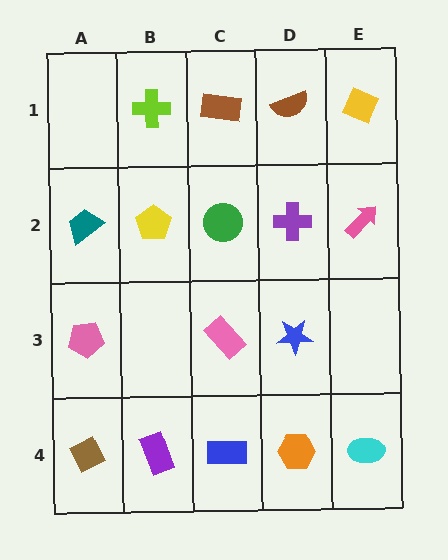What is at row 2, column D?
A purple cross.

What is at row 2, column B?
A yellow pentagon.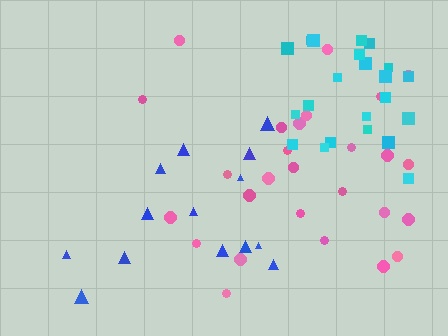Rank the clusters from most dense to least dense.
cyan, pink, blue.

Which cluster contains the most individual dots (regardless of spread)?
Pink (27).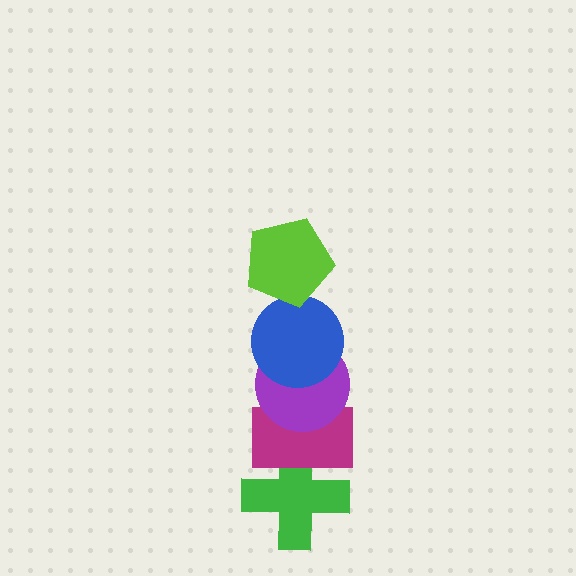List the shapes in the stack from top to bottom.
From top to bottom: the lime pentagon, the blue circle, the purple circle, the magenta rectangle, the green cross.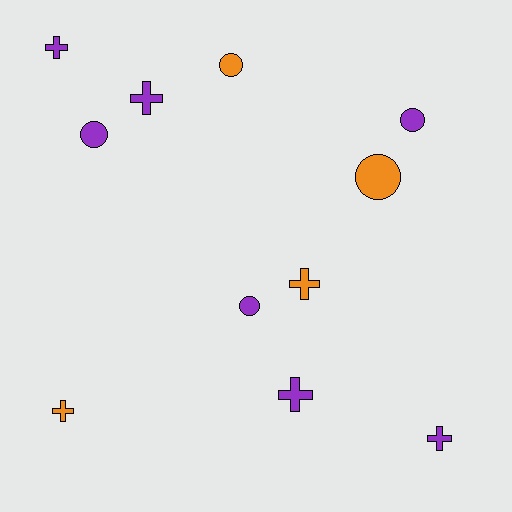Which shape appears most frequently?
Cross, with 6 objects.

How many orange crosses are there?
There are 2 orange crosses.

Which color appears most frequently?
Purple, with 7 objects.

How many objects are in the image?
There are 11 objects.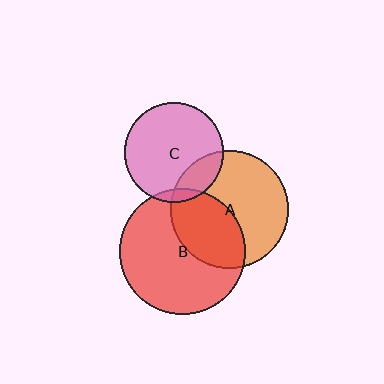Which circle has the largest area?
Circle B (red).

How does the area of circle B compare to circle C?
Approximately 1.6 times.